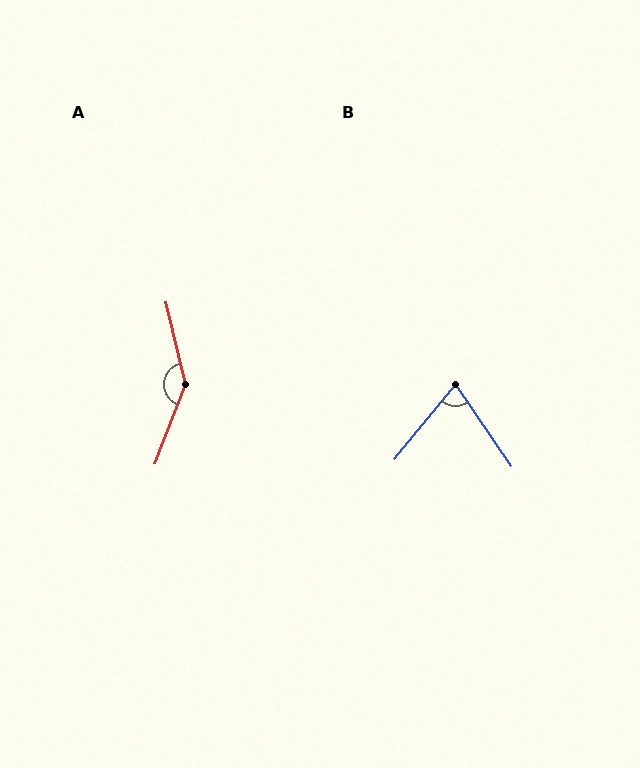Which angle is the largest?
A, at approximately 145 degrees.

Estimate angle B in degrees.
Approximately 73 degrees.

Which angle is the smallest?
B, at approximately 73 degrees.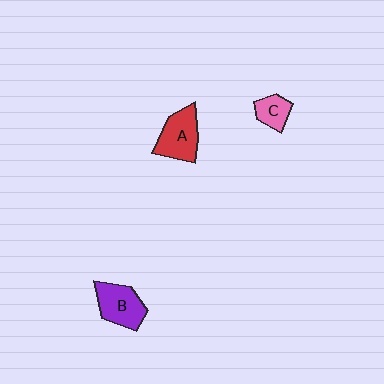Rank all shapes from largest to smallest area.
From largest to smallest: A (red), B (purple), C (pink).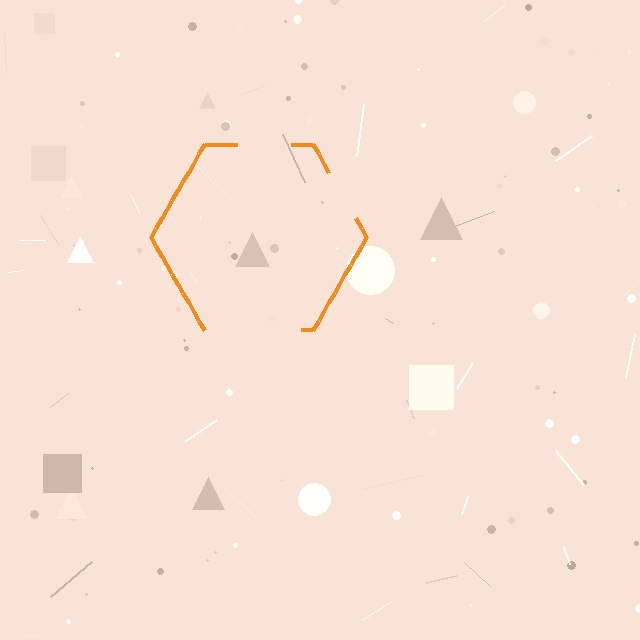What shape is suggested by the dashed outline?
The dashed outline suggests a hexagon.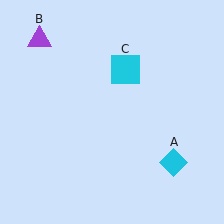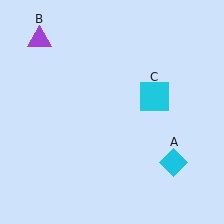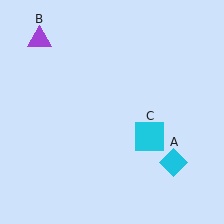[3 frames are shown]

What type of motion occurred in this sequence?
The cyan square (object C) rotated clockwise around the center of the scene.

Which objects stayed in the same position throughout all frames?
Cyan diamond (object A) and purple triangle (object B) remained stationary.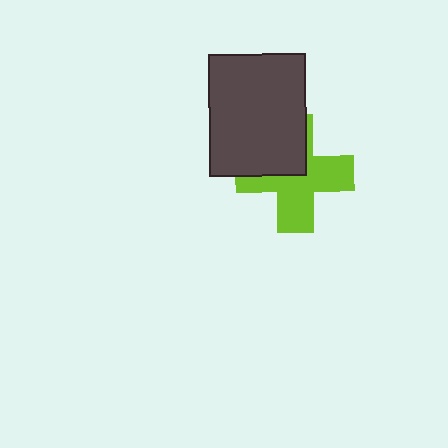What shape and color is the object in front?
The object in front is a dark gray rectangle.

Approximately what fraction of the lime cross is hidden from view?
Roughly 37% of the lime cross is hidden behind the dark gray rectangle.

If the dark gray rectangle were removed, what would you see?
You would see the complete lime cross.